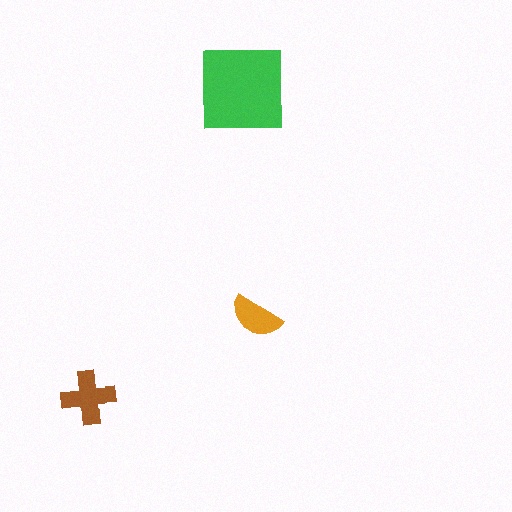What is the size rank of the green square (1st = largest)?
1st.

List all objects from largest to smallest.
The green square, the brown cross, the orange semicircle.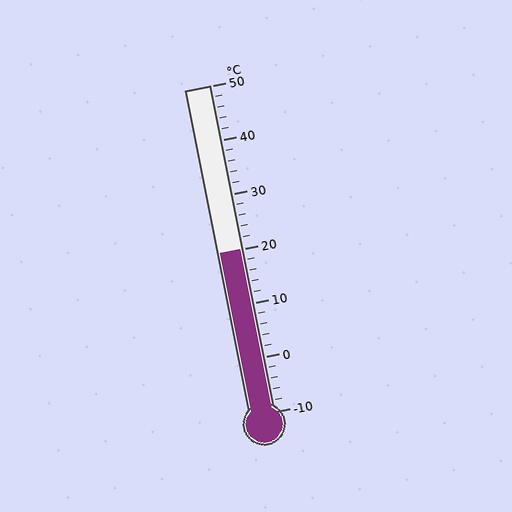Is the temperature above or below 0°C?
The temperature is above 0°C.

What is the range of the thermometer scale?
The thermometer scale ranges from -10°C to 50°C.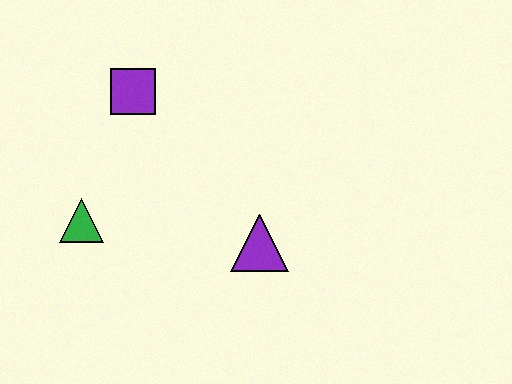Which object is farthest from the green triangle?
The purple triangle is farthest from the green triangle.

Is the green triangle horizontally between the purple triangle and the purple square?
No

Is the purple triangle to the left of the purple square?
No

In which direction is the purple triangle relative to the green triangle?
The purple triangle is to the right of the green triangle.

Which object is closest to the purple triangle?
The green triangle is closest to the purple triangle.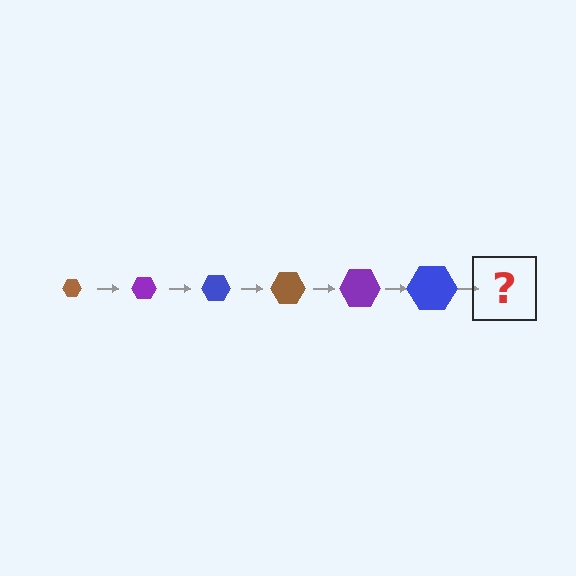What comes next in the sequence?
The next element should be a brown hexagon, larger than the previous one.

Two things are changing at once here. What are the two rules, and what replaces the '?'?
The two rules are that the hexagon grows larger each step and the color cycles through brown, purple, and blue. The '?' should be a brown hexagon, larger than the previous one.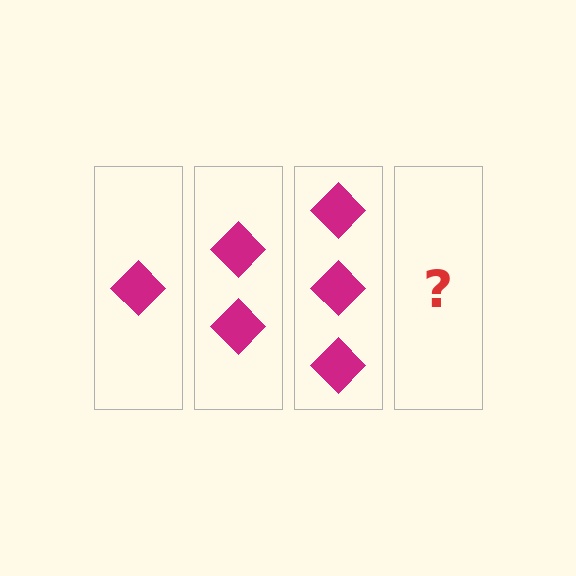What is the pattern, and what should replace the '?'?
The pattern is that each step adds one more diamond. The '?' should be 4 diamonds.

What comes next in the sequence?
The next element should be 4 diamonds.